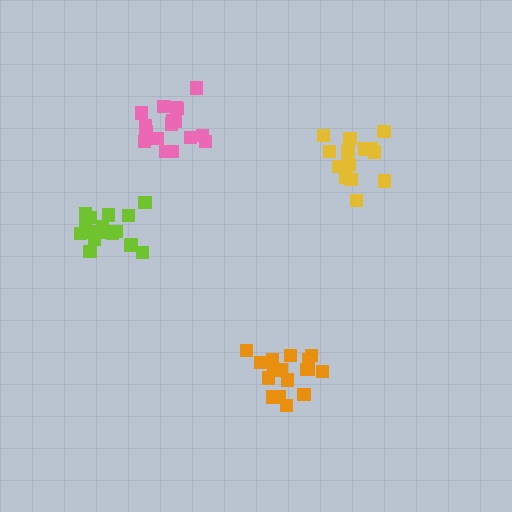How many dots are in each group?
Group 1: 16 dots, Group 2: 18 dots, Group 3: 17 dots, Group 4: 17 dots (68 total).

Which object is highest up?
The pink cluster is topmost.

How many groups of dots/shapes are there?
There are 4 groups.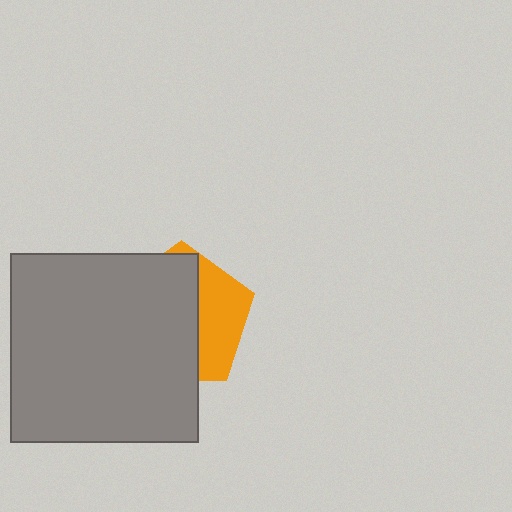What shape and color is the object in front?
The object in front is a gray square.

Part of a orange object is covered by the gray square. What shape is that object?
It is a pentagon.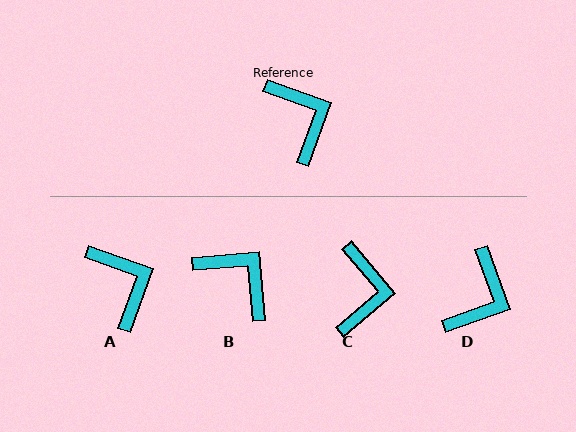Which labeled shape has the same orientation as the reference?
A.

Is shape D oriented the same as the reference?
No, it is off by about 51 degrees.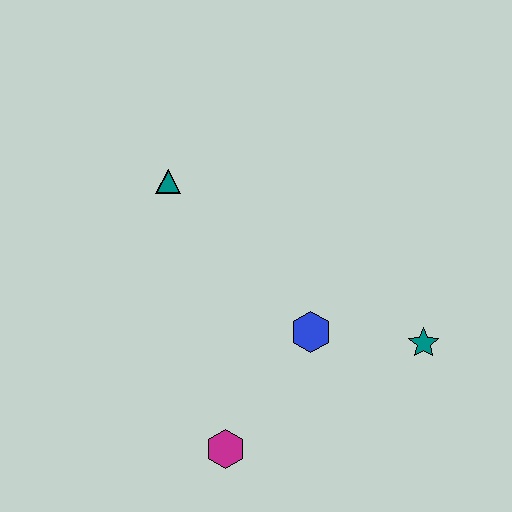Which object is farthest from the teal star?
The teal triangle is farthest from the teal star.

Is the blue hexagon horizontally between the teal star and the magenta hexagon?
Yes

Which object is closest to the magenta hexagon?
The blue hexagon is closest to the magenta hexagon.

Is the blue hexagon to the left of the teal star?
Yes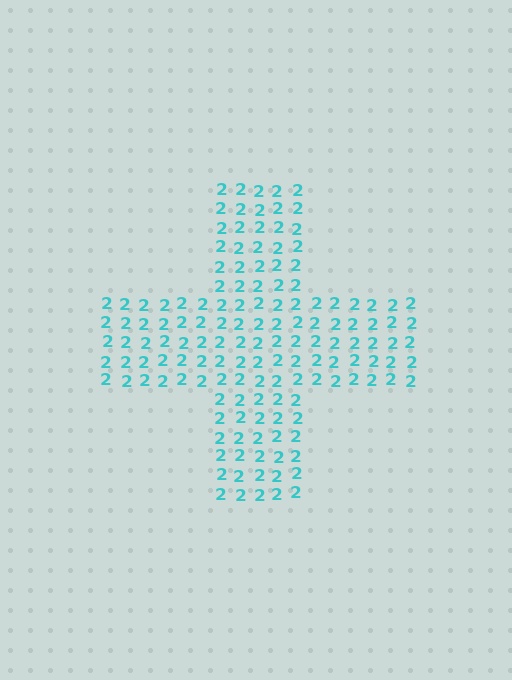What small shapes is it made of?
It is made of small digit 2's.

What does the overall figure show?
The overall figure shows a cross.